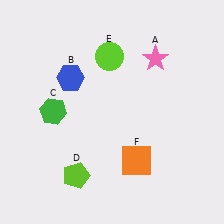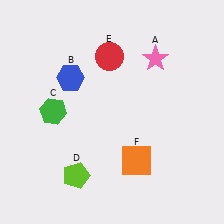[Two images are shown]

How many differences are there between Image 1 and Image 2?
There is 1 difference between the two images.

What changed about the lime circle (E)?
In Image 1, E is lime. In Image 2, it changed to red.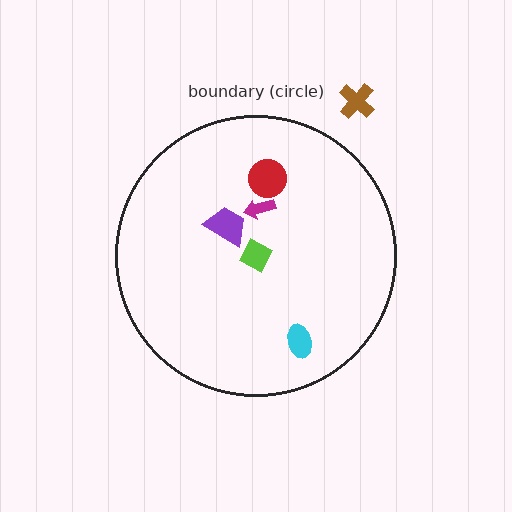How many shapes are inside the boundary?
5 inside, 1 outside.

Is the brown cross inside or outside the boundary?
Outside.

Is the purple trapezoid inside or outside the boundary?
Inside.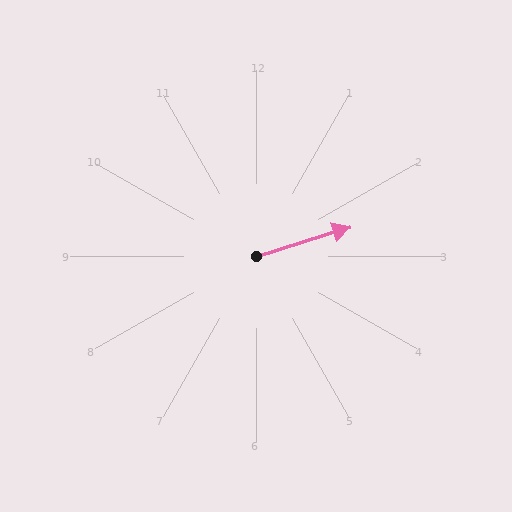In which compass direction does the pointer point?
East.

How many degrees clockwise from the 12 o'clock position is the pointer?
Approximately 73 degrees.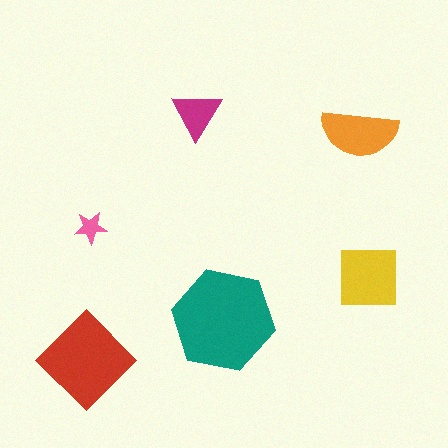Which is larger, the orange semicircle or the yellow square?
The yellow square.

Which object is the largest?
The teal hexagon.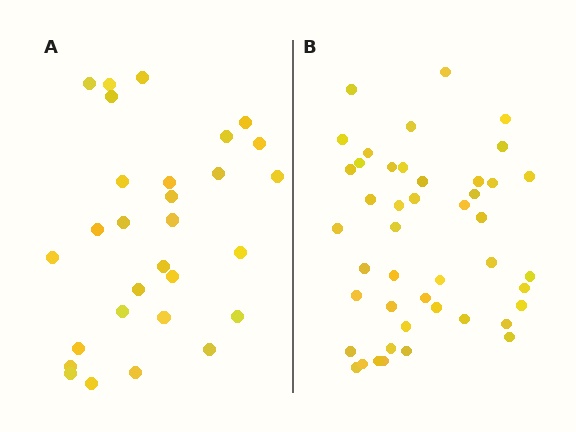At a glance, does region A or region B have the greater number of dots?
Region B (the right region) has more dots.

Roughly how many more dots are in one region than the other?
Region B has approximately 15 more dots than region A.